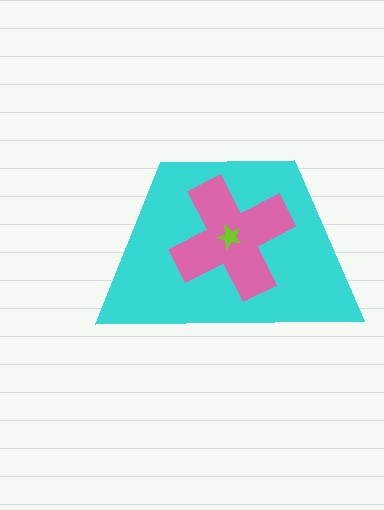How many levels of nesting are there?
3.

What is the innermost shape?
The lime star.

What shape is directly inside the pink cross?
The lime star.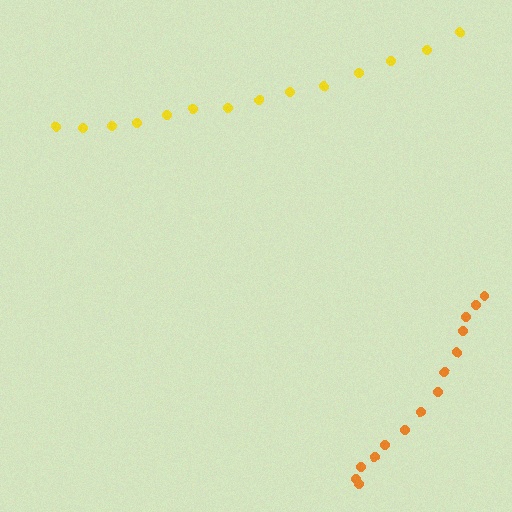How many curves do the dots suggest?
There are 2 distinct paths.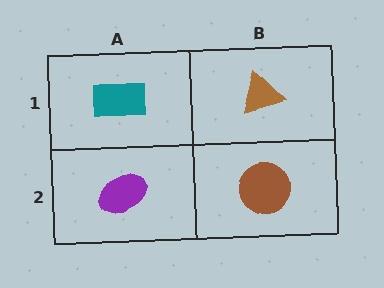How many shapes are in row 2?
2 shapes.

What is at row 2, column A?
A purple ellipse.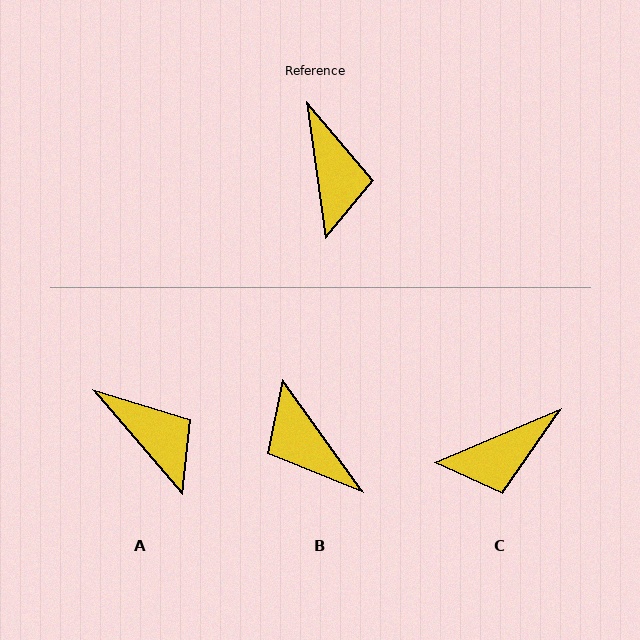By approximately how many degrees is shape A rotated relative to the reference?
Approximately 33 degrees counter-clockwise.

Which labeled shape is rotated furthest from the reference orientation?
B, about 152 degrees away.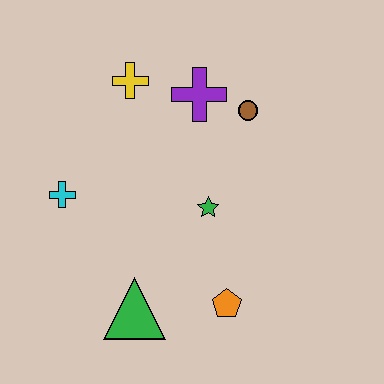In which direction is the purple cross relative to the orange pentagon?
The purple cross is above the orange pentagon.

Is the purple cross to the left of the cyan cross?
No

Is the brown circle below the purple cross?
Yes